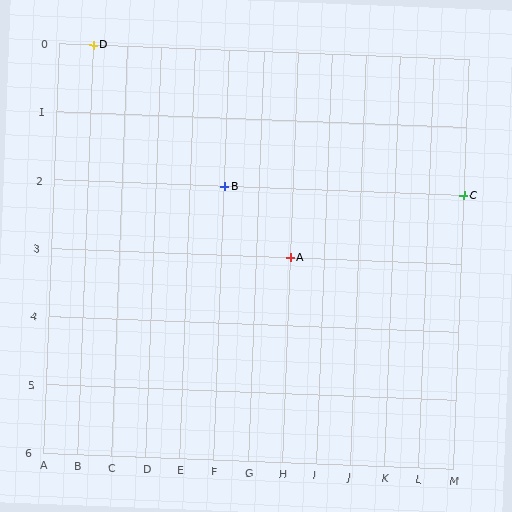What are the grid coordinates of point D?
Point D is at grid coordinates (B, 0).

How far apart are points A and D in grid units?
Points A and D are 6 columns and 3 rows apart (about 6.7 grid units diagonally).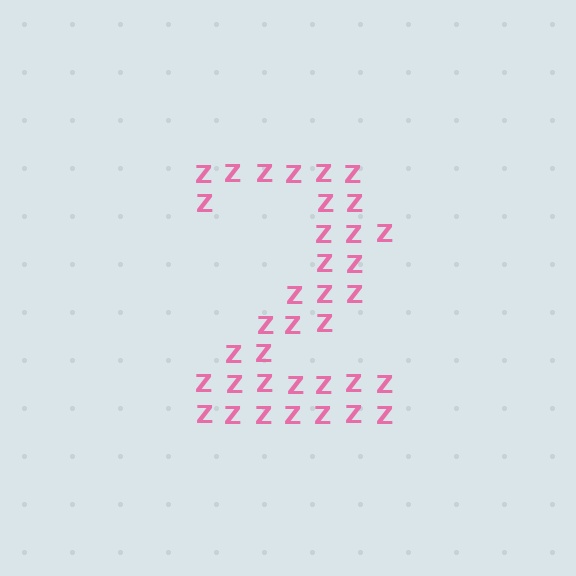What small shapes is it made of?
It is made of small letter Z's.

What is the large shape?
The large shape is the digit 2.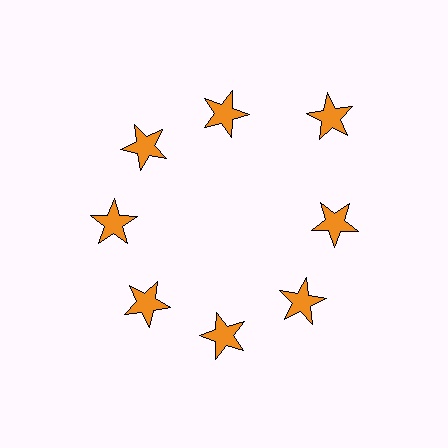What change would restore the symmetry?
The symmetry would be restored by moving it inward, back onto the ring so that all 8 stars sit at equal angles and equal distance from the center.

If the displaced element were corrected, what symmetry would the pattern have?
It would have 8-fold rotational symmetry — the pattern would map onto itself every 45 degrees.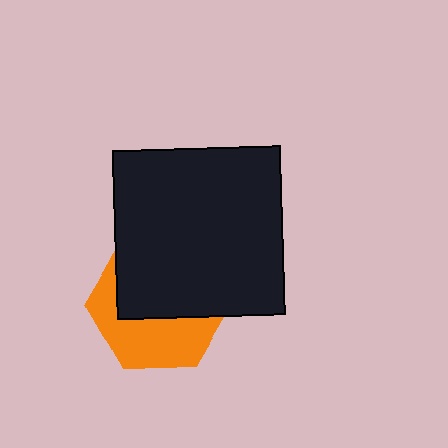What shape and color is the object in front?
The object in front is a black square.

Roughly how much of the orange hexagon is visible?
A small part of it is visible (roughly 43%).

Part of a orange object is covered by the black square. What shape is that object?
It is a hexagon.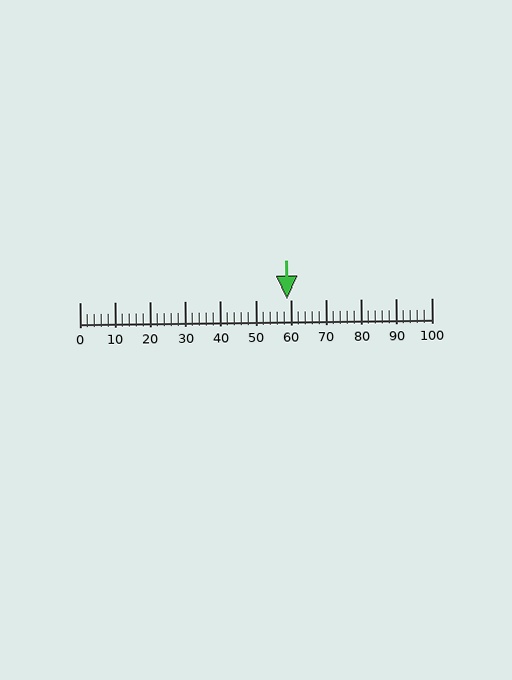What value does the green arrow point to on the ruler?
The green arrow points to approximately 59.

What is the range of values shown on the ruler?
The ruler shows values from 0 to 100.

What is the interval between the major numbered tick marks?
The major tick marks are spaced 10 units apart.